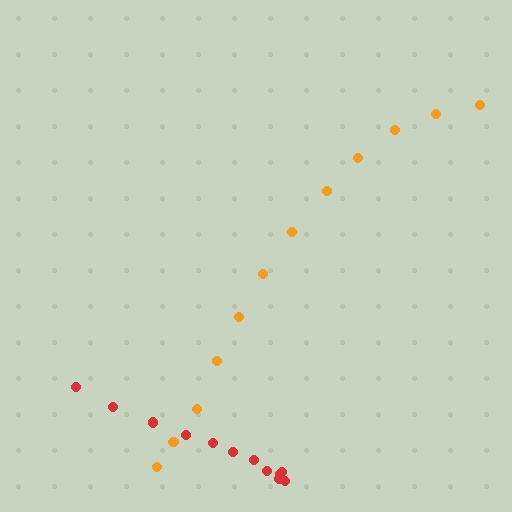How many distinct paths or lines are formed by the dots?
There are 2 distinct paths.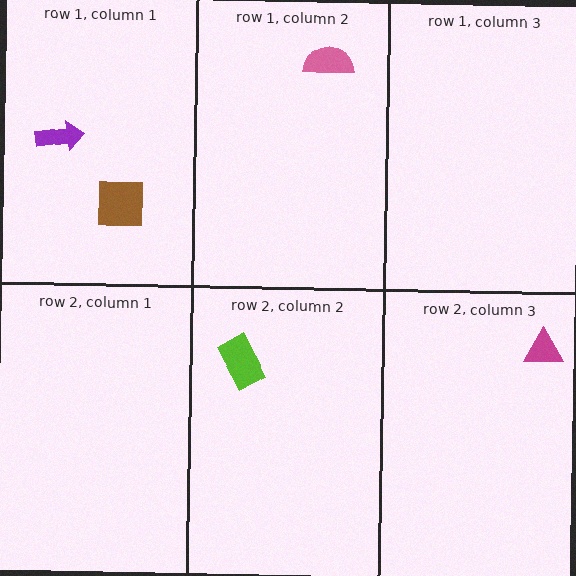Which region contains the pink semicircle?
The row 1, column 2 region.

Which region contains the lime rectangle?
The row 2, column 2 region.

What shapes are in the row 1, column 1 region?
The brown square, the purple arrow.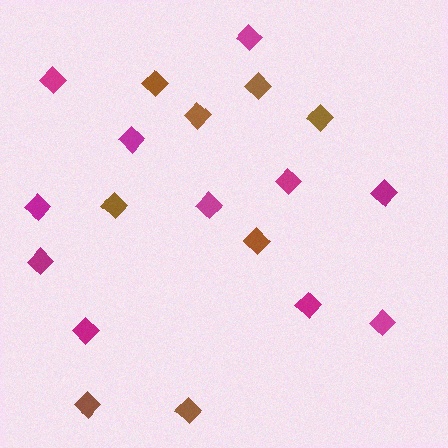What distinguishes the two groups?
There are 2 groups: one group of brown diamonds (8) and one group of magenta diamonds (11).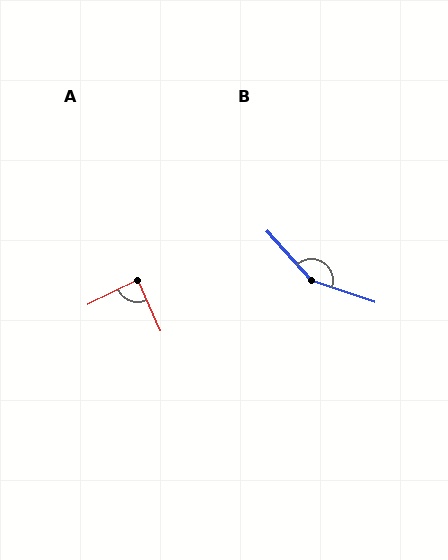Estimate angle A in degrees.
Approximately 87 degrees.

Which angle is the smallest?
A, at approximately 87 degrees.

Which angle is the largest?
B, at approximately 151 degrees.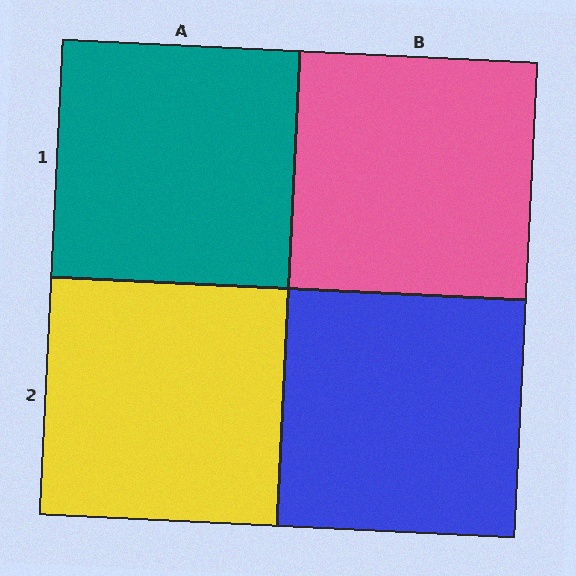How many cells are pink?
1 cell is pink.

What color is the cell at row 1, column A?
Teal.